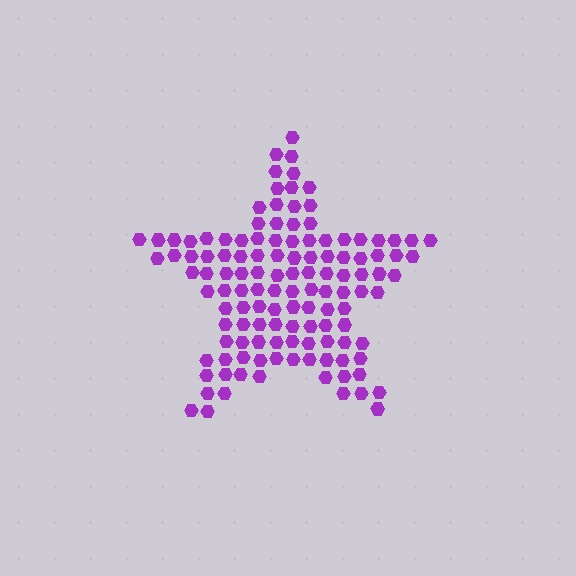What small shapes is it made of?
It is made of small hexagons.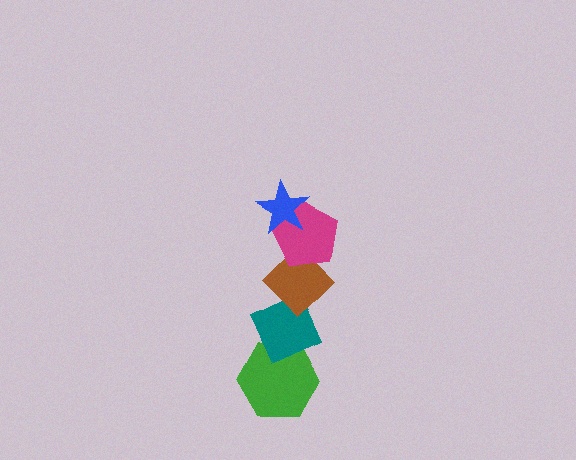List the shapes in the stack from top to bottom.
From top to bottom: the blue star, the magenta pentagon, the brown diamond, the teal diamond, the green hexagon.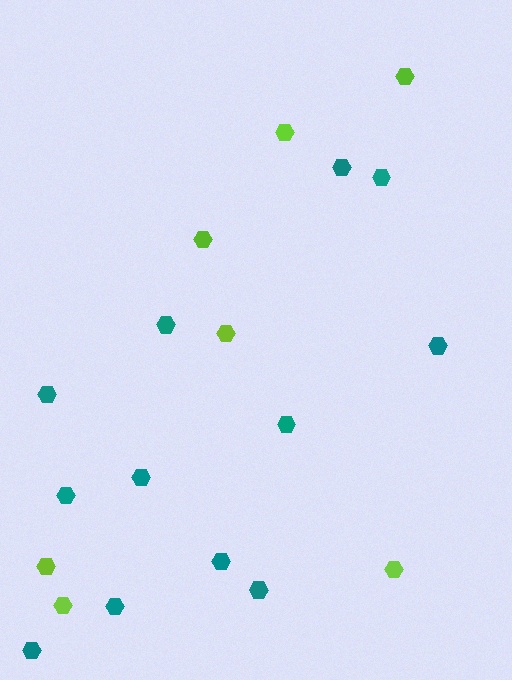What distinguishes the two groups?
There are 2 groups: one group of teal hexagons (12) and one group of lime hexagons (7).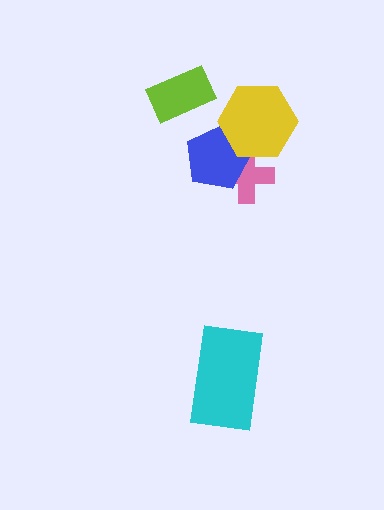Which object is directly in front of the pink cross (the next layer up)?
The blue pentagon is directly in front of the pink cross.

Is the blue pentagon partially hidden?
Yes, it is partially covered by another shape.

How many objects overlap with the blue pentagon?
2 objects overlap with the blue pentagon.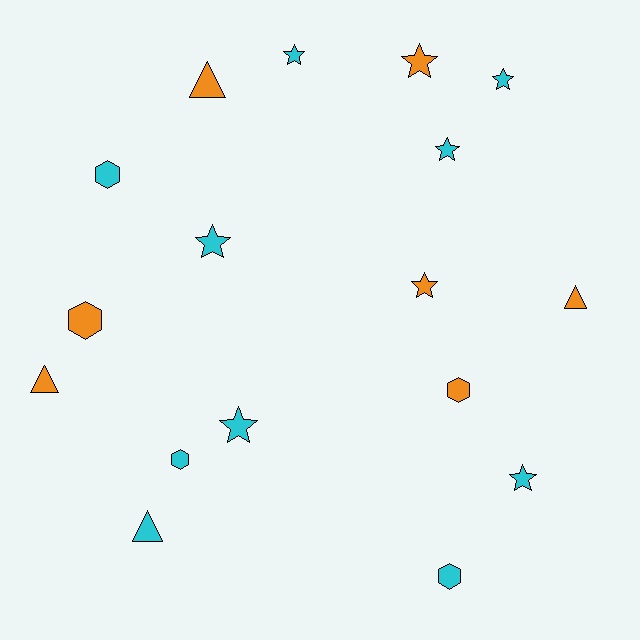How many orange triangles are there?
There are 3 orange triangles.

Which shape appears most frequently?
Star, with 8 objects.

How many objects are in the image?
There are 17 objects.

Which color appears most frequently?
Cyan, with 10 objects.